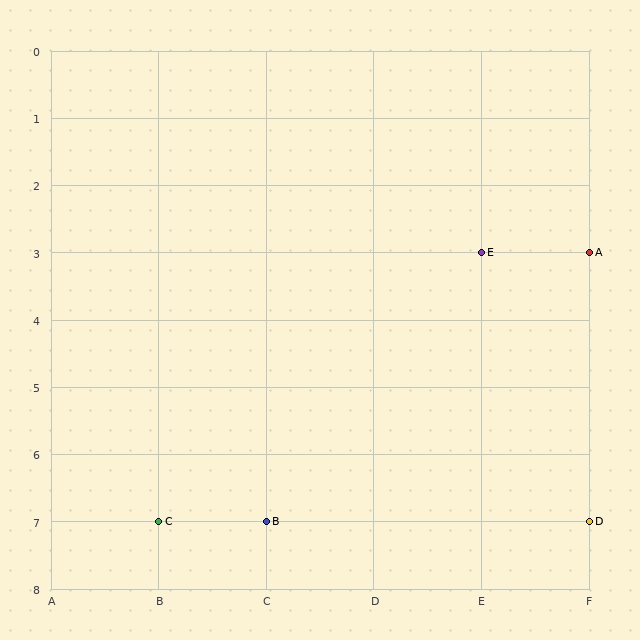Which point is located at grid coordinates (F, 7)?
Point D is at (F, 7).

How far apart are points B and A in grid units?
Points B and A are 3 columns and 4 rows apart (about 5.0 grid units diagonally).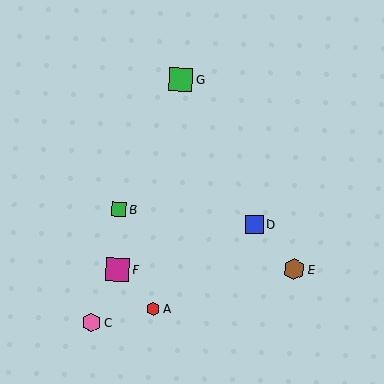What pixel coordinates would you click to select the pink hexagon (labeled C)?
Click at (91, 322) to select the pink hexagon C.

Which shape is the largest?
The green square (labeled G) is the largest.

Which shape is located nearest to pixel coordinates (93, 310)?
The pink hexagon (labeled C) at (91, 322) is nearest to that location.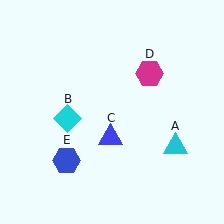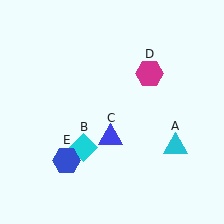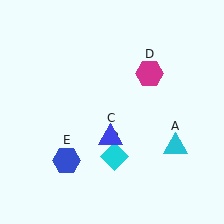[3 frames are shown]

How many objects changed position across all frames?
1 object changed position: cyan diamond (object B).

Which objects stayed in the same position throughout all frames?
Cyan triangle (object A) and blue triangle (object C) and magenta hexagon (object D) and blue hexagon (object E) remained stationary.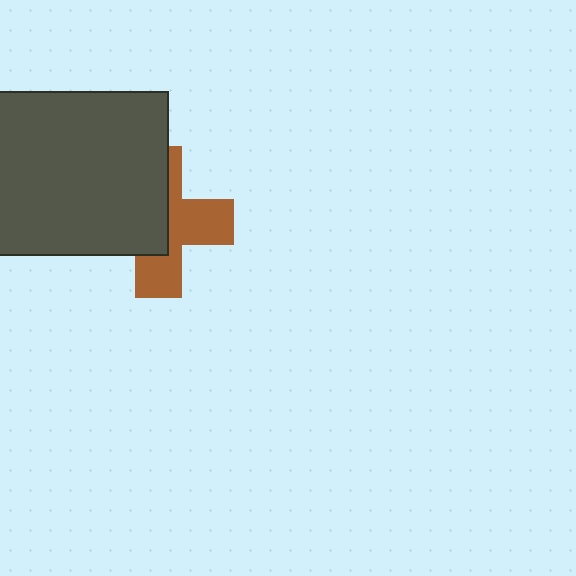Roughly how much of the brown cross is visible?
About half of it is visible (roughly 48%).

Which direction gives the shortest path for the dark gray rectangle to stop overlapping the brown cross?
Moving left gives the shortest separation.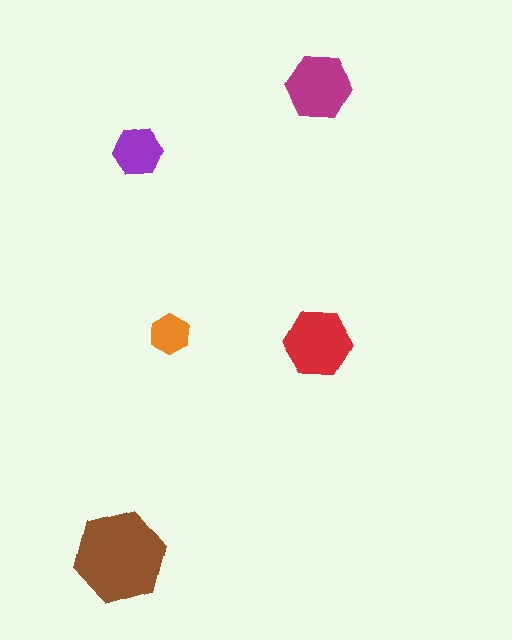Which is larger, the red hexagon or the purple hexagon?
The red one.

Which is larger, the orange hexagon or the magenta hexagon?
The magenta one.